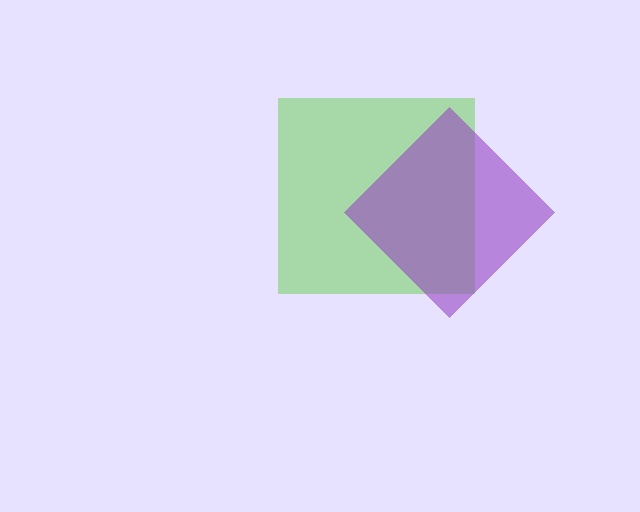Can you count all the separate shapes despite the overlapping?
Yes, there are 2 separate shapes.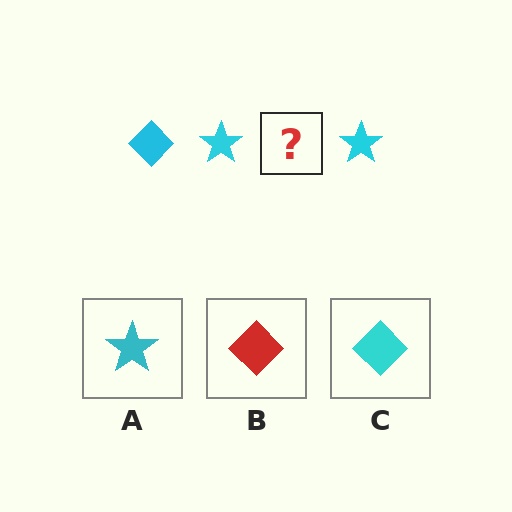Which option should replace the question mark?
Option C.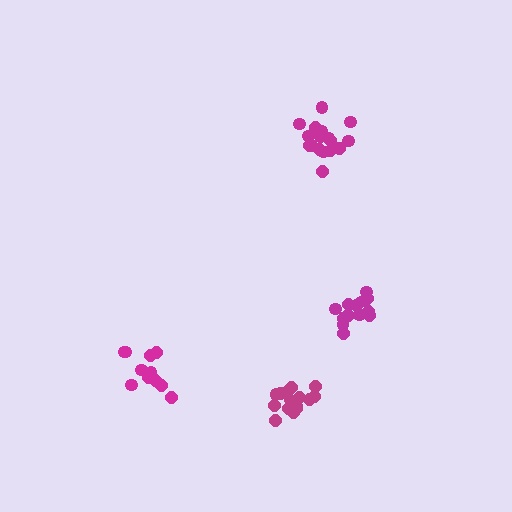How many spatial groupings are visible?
There are 4 spatial groupings.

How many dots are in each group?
Group 1: 12 dots, Group 2: 17 dots, Group 3: 15 dots, Group 4: 14 dots (58 total).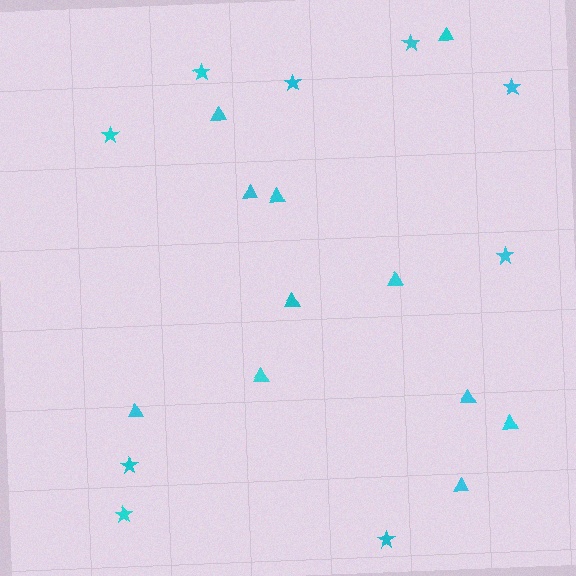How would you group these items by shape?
There are 2 groups: one group of triangles (11) and one group of stars (9).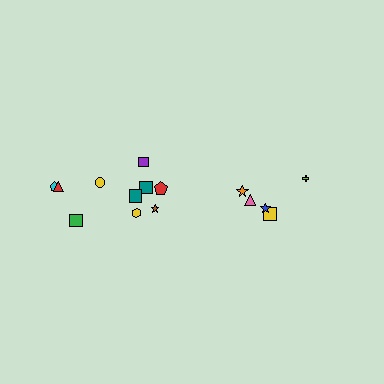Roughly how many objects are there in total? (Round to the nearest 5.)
Roughly 15 objects in total.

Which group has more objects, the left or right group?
The left group.